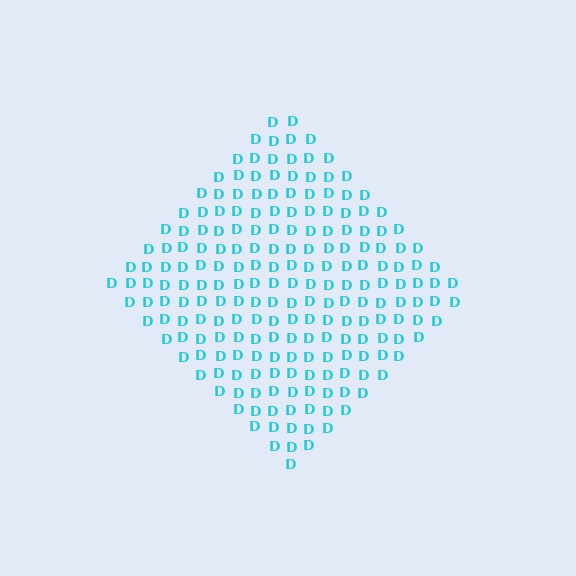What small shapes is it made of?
It is made of small letter D's.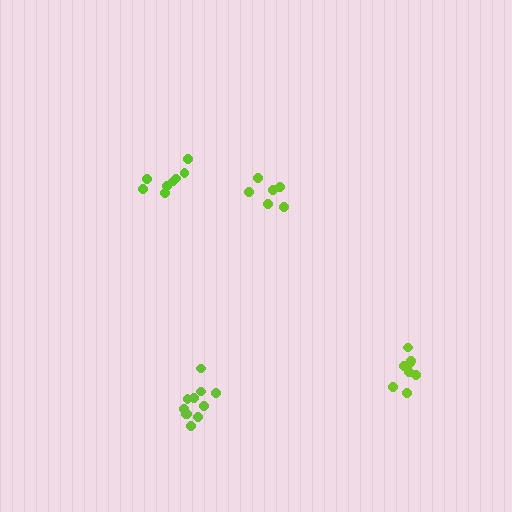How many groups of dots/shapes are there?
There are 4 groups.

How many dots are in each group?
Group 1: 6 dots, Group 2: 10 dots, Group 3: 11 dots, Group 4: 8 dots (35 total).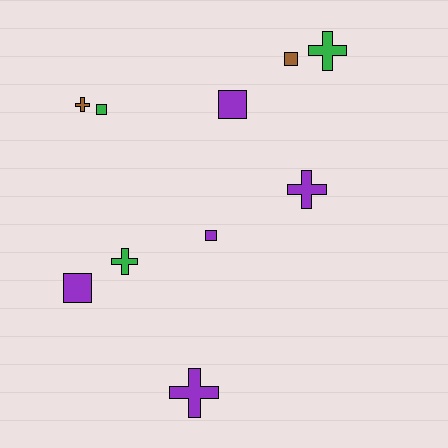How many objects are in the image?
There are 10 objects.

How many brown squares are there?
There is 1 brown square.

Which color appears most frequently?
Purple, with 5 objects.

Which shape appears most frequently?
Square, with 5 objects.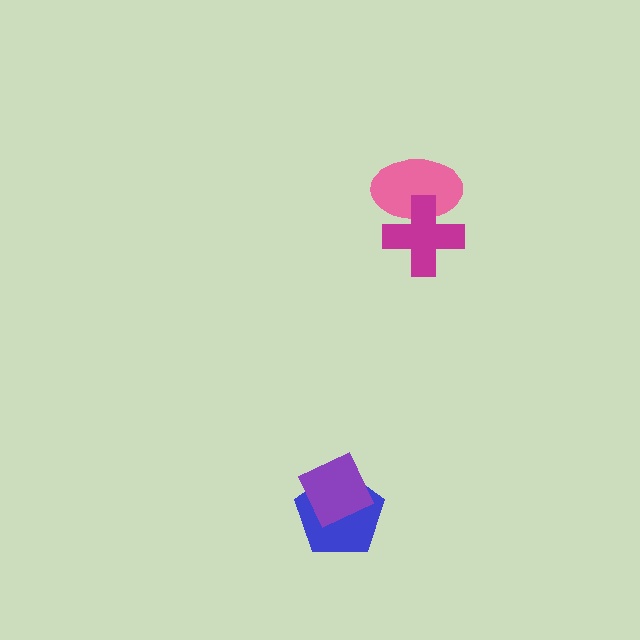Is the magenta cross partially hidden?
No, no other shape covers it.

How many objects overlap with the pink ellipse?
1 object overlaps with the pink ellipse.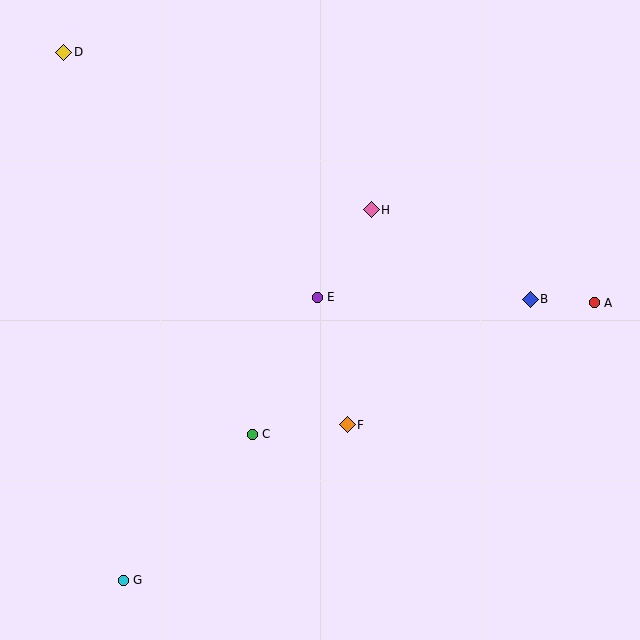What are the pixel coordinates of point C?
Point C is at (252, 434).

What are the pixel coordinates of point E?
Point E is at (317, 297).